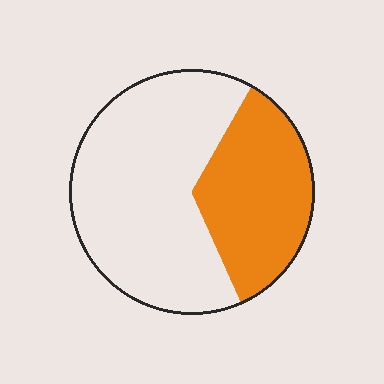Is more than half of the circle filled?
No.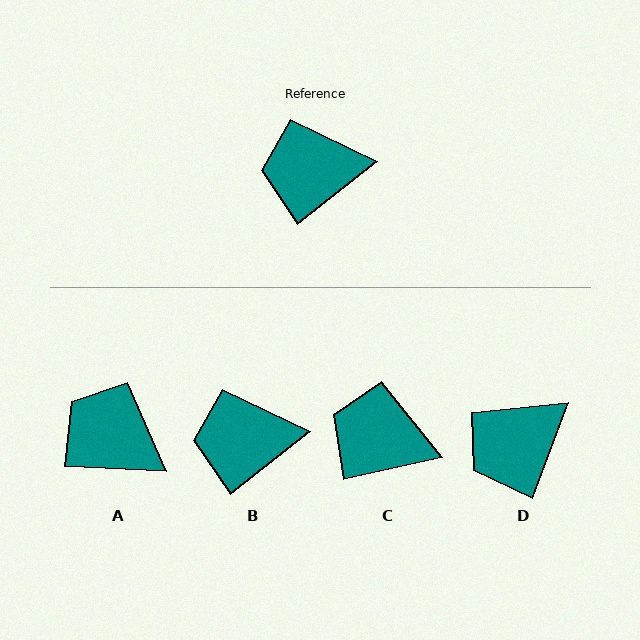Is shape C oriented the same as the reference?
No, it is off by about 26 degrees.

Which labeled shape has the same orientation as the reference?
B.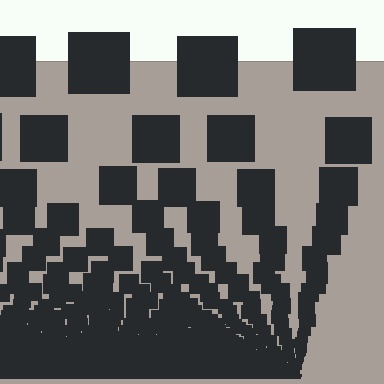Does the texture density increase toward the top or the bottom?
Density increases toward the bottom.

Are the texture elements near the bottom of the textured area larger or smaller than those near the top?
Smaller. The gradient is inverted — elements near the bottom are smaller and denser.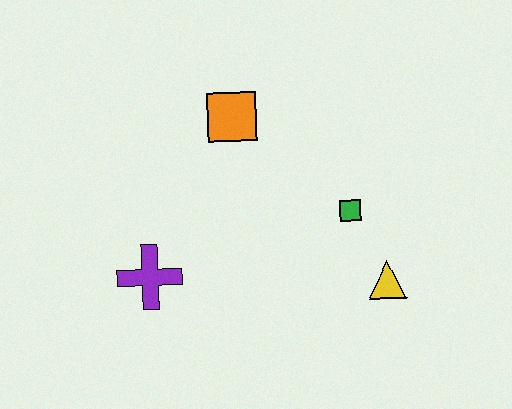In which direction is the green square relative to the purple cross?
The green square is to the right of the purple cross.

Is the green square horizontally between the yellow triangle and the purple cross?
Yes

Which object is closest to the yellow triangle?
The green square is closest to the yellow triangle.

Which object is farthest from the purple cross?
The yellow triangle is farthest from the purple cross.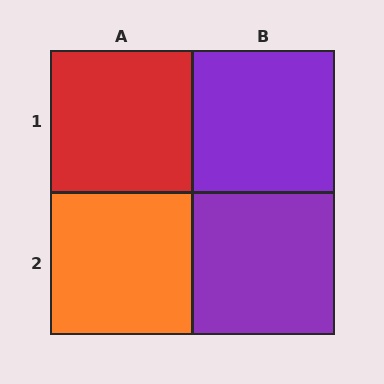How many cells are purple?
2 cells are purple.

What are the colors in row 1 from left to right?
Red, purple.